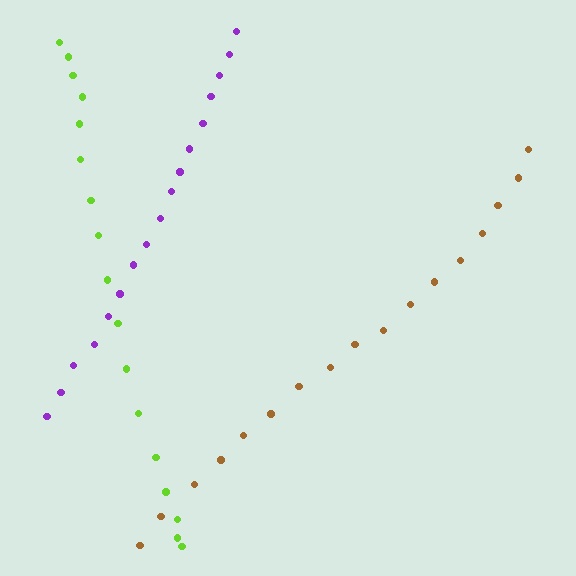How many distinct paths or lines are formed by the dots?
There are 3 distinct paths.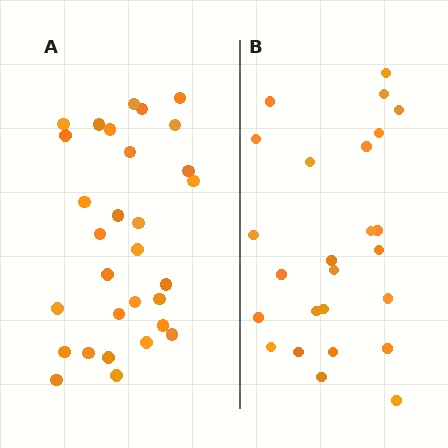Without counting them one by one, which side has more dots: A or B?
Region A (the left region) has more dots.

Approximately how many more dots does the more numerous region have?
Region A has about 5 more dots than region B.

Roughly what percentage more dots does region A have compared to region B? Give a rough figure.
About 20% more.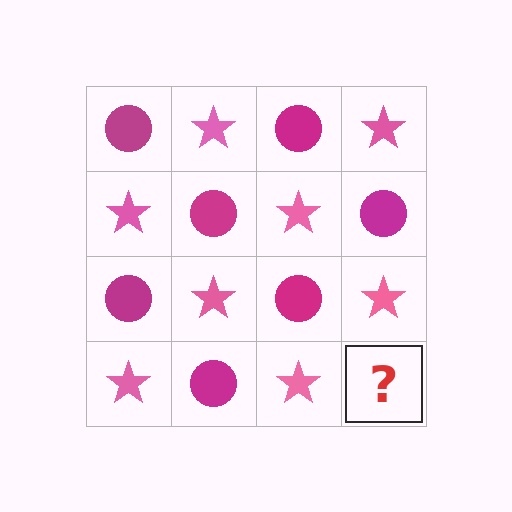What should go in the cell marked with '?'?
The missing cell should contain a magenta circle.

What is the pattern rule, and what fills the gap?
The rule is that it alternates magenta circle and pink star in a checkerboard pattern. The gap should be filled with a magenta circle.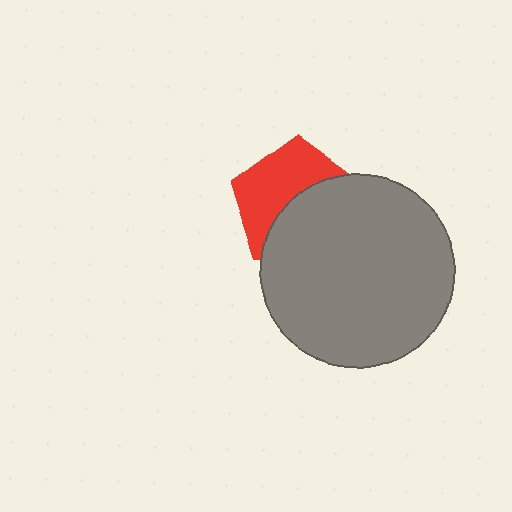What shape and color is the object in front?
The object in front is a gray circle.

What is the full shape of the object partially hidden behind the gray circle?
The partially hidden object is a red pentagon.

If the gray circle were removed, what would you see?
You would see the complete red pentagon.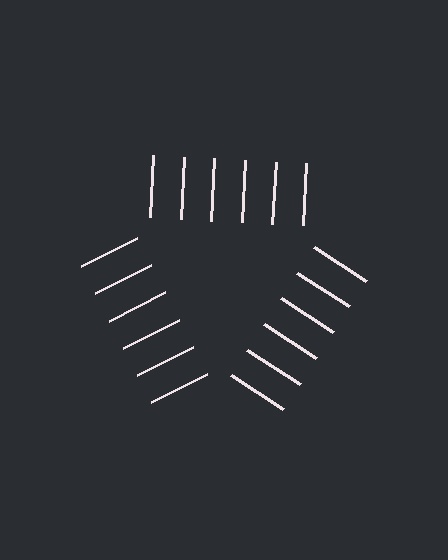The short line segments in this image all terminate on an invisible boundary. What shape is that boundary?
An illusory triangle — the line segments terminate on its edges but no continuous stroke is drawn.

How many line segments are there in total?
18 — 6 along each of the 3 edges.